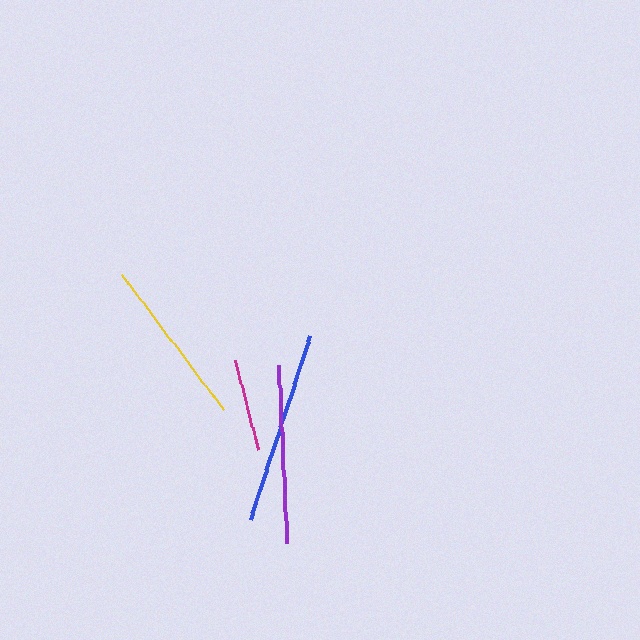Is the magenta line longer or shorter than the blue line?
The blue line is longer than the magenta line.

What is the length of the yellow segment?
The yellow segment is approximately 170 pixels long.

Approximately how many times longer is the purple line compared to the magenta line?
The purple line is approximately 1.9 times the length of the magenta line.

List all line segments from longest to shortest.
From longest to shortest: blue, purple, yellow, magenta.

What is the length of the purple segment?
The purple segment is approximately 178 pixels long.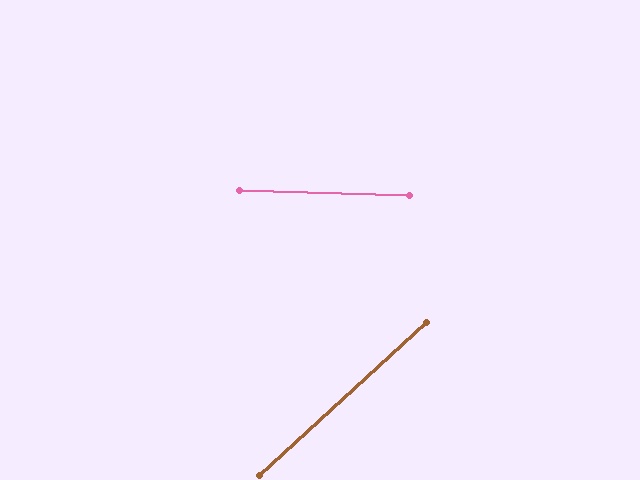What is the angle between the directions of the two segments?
Approximately 44 degrees.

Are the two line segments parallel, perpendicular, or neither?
Neither parallel nor perpendicular — they differ by about 44°.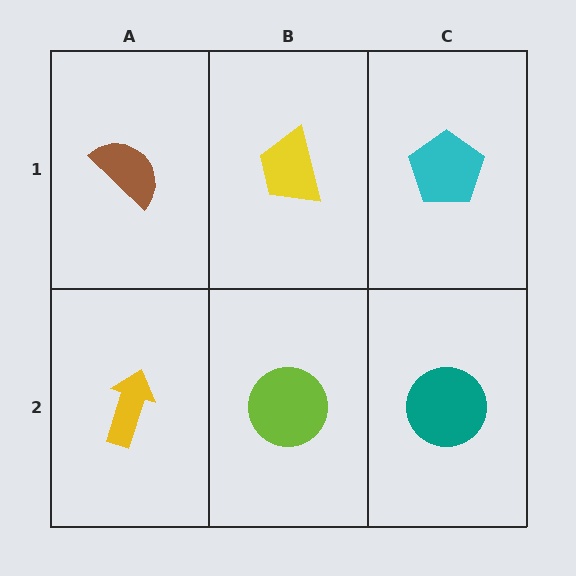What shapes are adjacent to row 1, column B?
A lime circle (row 2, column B), a brown semicircle (row 1, column A), a cyan pentagon (row 1, column C).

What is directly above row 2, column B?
A yellow trapezoid.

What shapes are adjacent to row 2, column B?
A yellow trapezoid (row 1, column B), a yellow arrow (row 2, column A), a teal circle (row 2, column C).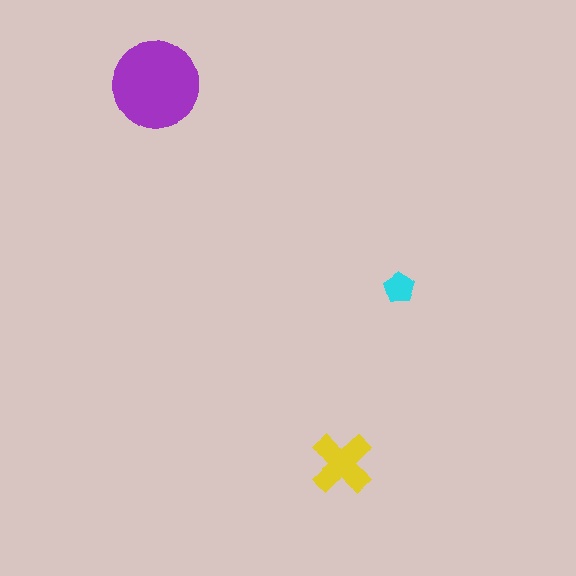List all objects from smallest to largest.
The cyan pentagon, the yellow cross, the purple circle.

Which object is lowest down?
The yellow cross is bottommost.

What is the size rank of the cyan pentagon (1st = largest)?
3rd.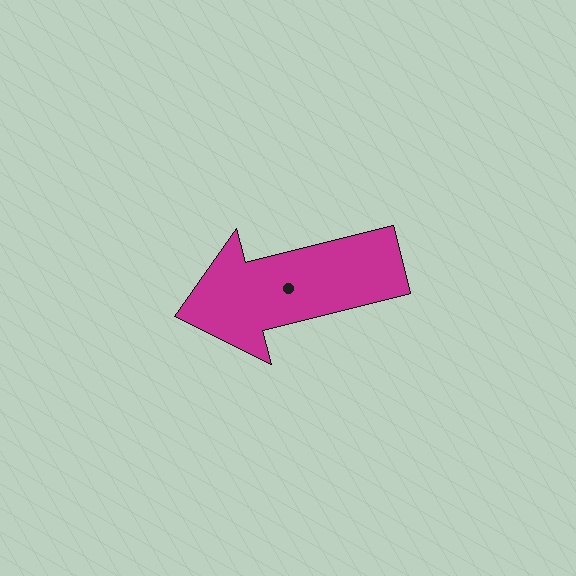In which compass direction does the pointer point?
West.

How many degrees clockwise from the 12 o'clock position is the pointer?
Approximately 256 degrees.